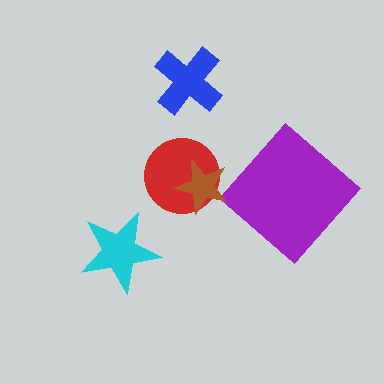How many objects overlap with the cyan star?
0 objects overlap with the cyan star.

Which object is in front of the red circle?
The brown star is in front of the red circle.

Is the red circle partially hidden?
Yes, it is partially covered by another shape.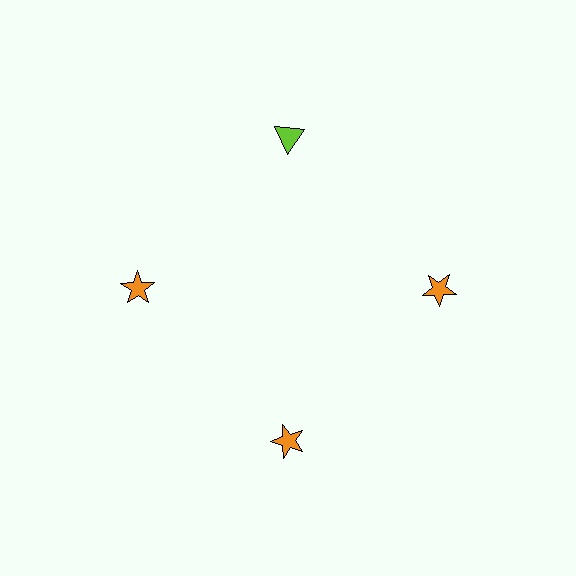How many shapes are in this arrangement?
There are 4 shapes arranged in a ring pattern.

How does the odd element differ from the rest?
It differs in both color (lime instead of orange) and shape (triangle instead of star).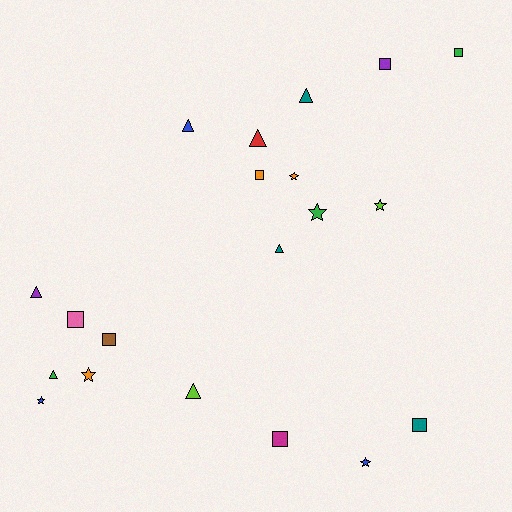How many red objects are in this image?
There is 1 red object.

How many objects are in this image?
There are 20 objects.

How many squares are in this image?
There are 7 squares.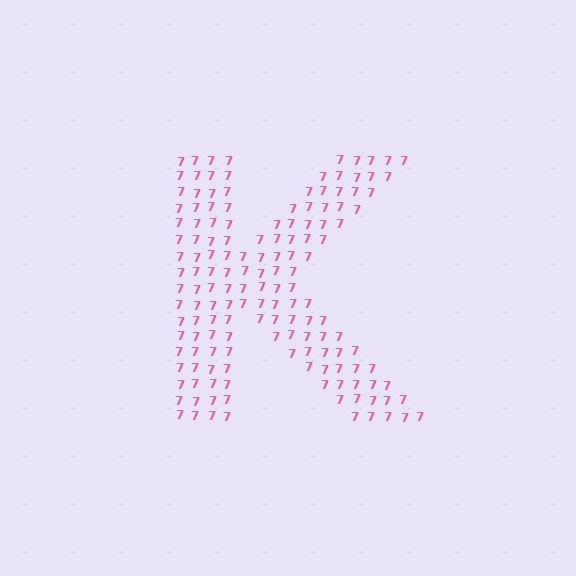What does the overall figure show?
The overall figure shows the letter K.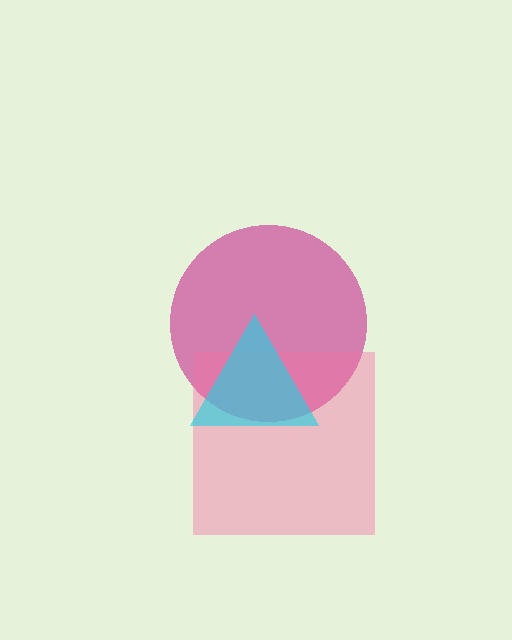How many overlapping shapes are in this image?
There are 3 overlapping shapes in the image.